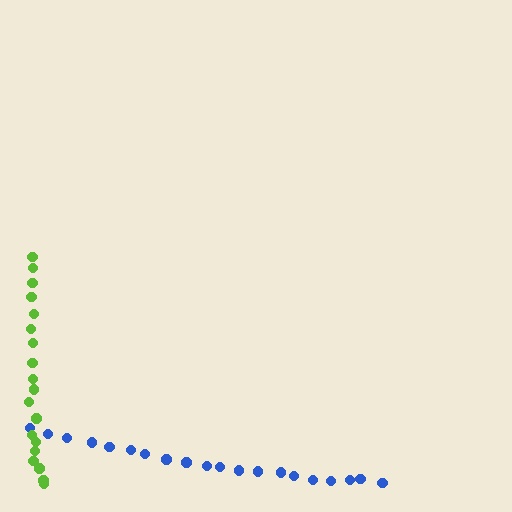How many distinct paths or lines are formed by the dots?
There are 2 distinct paths.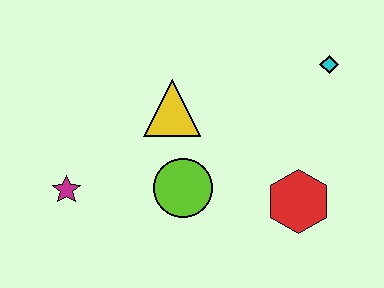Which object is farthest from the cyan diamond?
The magenta star is farthest from the cyan diamond.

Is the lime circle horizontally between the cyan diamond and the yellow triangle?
Yes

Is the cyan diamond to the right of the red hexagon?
Yes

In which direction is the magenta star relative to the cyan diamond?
The magenta star is to the left of the cyan diamond.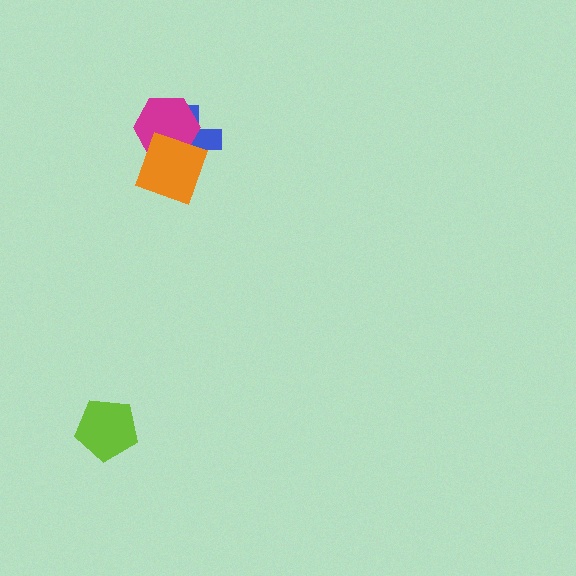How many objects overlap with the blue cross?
2 objects overlap with the blue cross.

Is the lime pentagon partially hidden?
No, no other shape covers it.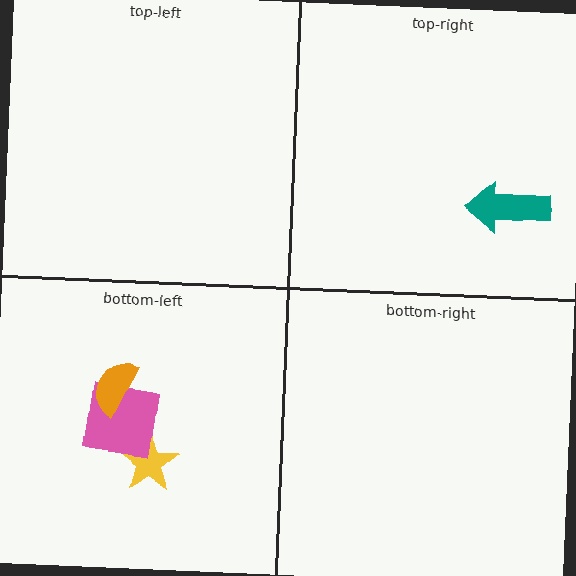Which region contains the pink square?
The bottom-left region.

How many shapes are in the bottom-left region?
3.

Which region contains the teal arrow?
The top-right region.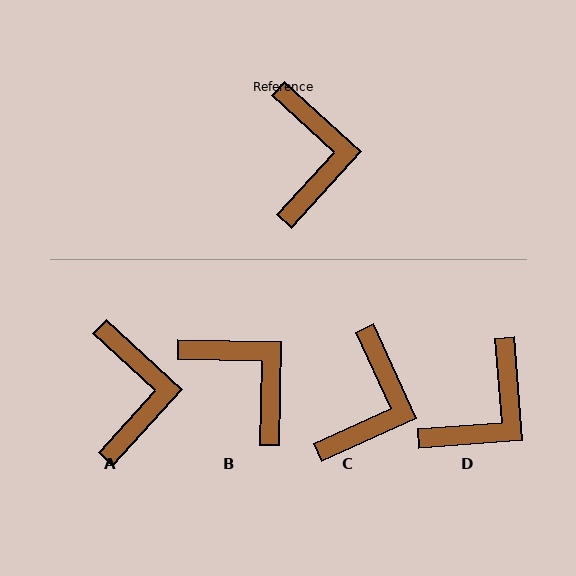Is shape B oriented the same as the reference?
No, it is off by about 41 degrees.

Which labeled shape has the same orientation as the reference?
A.